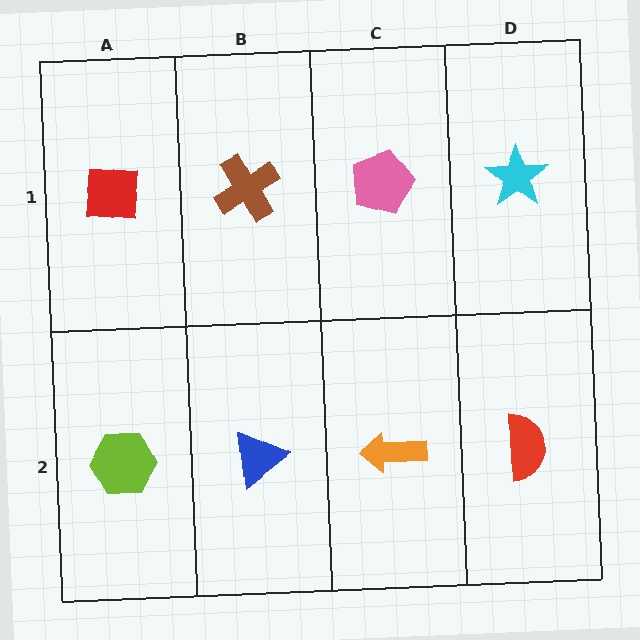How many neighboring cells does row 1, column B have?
3.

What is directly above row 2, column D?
A cyan star.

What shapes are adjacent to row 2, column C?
A pink pentagon (row 1, column C), a blue triangle (row 2, column B), a red semicircle (row 2, column D).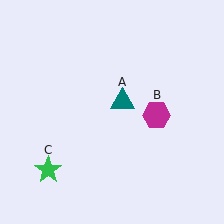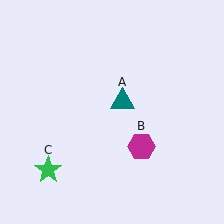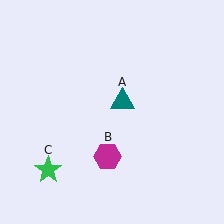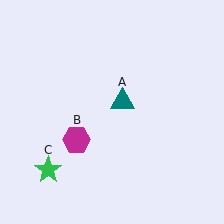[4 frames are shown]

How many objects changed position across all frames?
1 object changed position: magenta hexagon (object B).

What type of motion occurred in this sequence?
The magenta hexagon (object B) rotated clockwise around the center of the scene.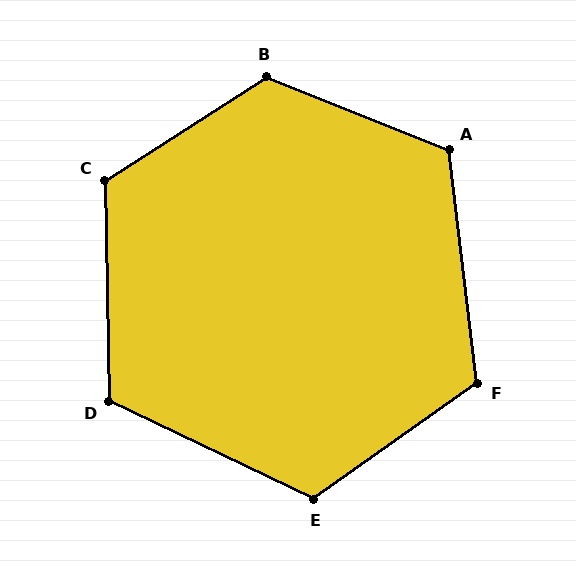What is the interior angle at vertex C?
Approximately 122 degrees (obtuse).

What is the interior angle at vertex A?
Approximately 119 degrees (obtuse).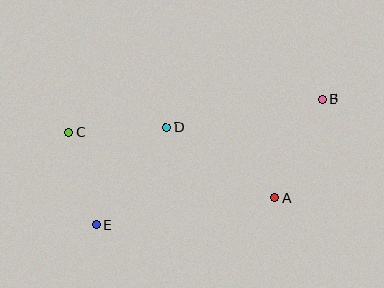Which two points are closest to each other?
Points C and E are closest to each other.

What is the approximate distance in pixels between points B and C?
The distance between B and C is approximately 256 pixels.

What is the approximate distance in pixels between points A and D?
The distance between A and D is approximately 130 pixels.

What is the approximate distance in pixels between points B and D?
The distance between B and D is approximately 159 pixels.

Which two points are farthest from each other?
Points B and E are farthest from each other.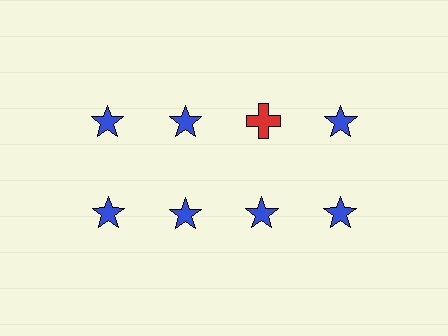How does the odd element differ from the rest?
It differs in both color (red instead of blue) and shape (cross instead of star).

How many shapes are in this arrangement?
There are 8 shapes arranged in a grid pattern.